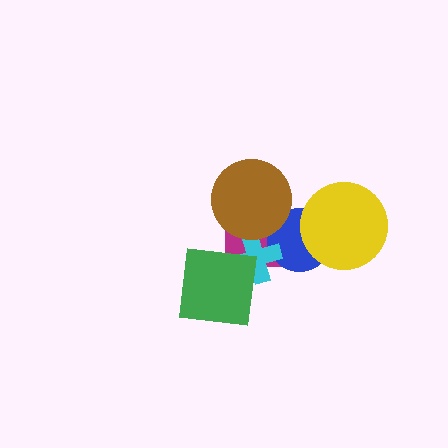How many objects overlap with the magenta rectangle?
5 objects overlap with the magenta rectangle.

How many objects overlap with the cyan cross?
3 objects overlap with the cyan cross.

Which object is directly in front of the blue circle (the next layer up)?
The cyan cross is directly in front of the blue circle.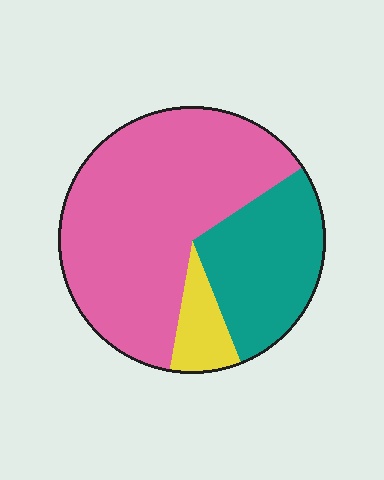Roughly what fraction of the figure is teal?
Teal takes up between a sixth and a third of the figure.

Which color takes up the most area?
Pink, at roughly 65%.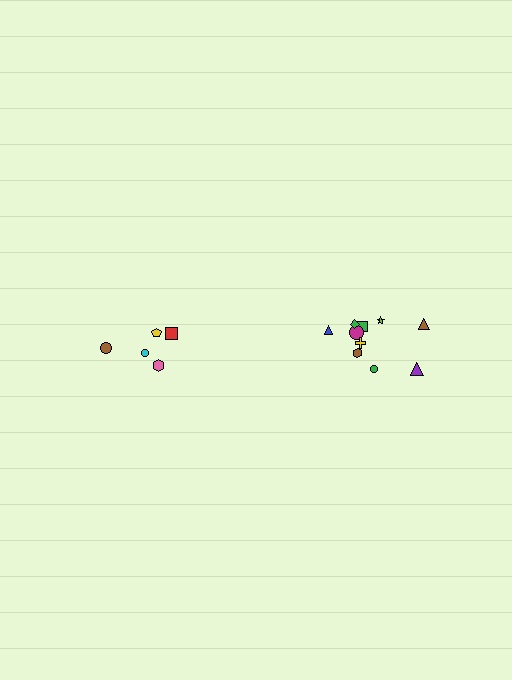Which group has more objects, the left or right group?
The right group.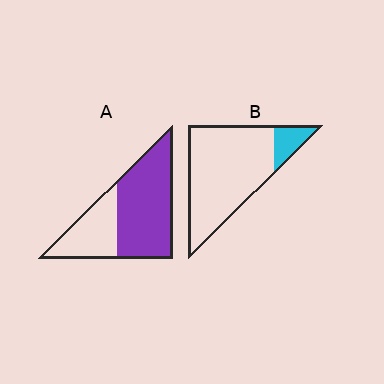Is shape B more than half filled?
No.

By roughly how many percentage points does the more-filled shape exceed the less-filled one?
By roughly 50 percentage points (A over B).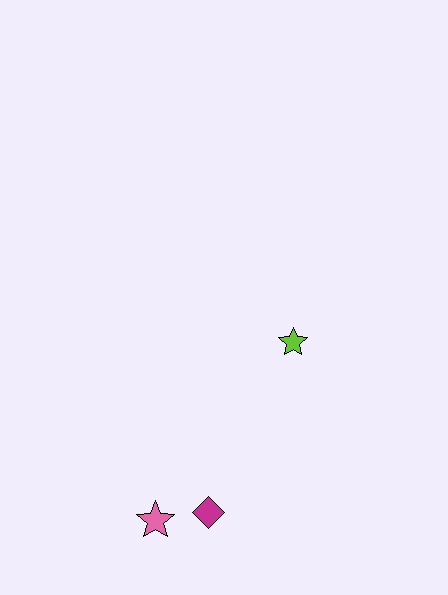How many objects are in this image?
There are 3 objects.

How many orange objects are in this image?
There are no orange objects.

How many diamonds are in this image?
There is 1 diamond.